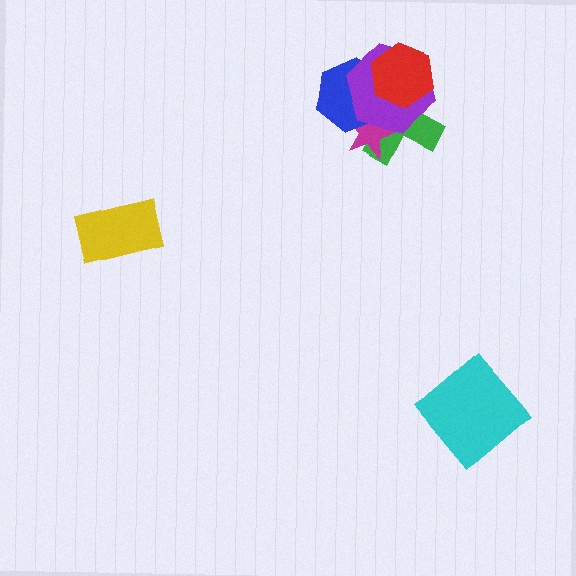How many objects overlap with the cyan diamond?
0 objects overlap with the cyan diamond.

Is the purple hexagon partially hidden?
Yes, it is partially covered by another shape.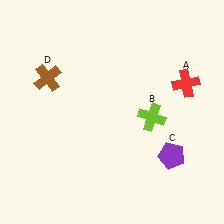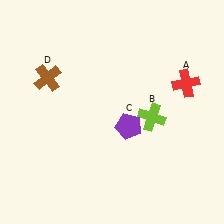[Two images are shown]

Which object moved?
The purple pentagon (C) moved left.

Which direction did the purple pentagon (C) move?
The purple pentagon (C) moved left.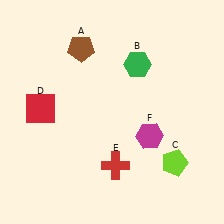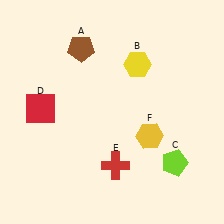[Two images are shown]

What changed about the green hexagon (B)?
In Image 1, B is green. In Image 2, it changed to yellow.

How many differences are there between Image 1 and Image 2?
There are 2 differences between the two images.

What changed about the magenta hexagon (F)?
In Image 1, F is magenta. In Image 2, it changed to yellow.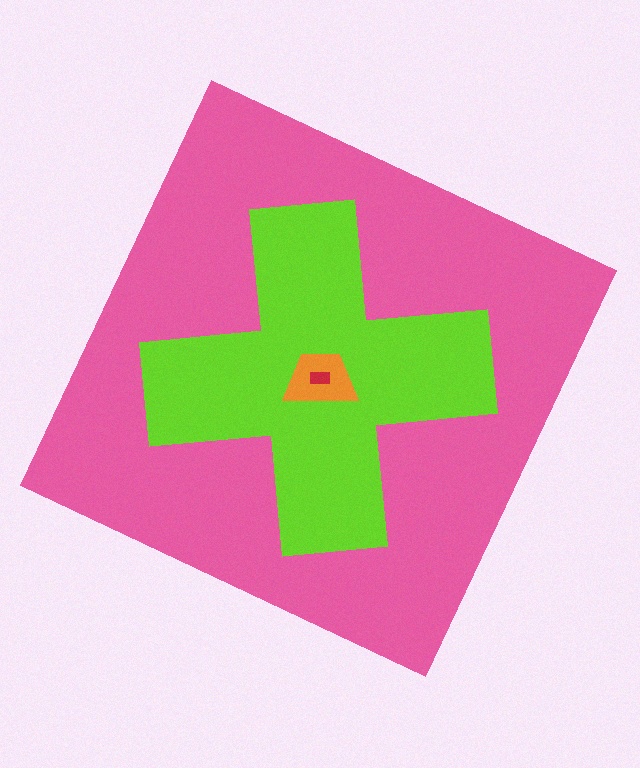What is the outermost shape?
The pink square.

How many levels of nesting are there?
4.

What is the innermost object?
The red rectangle.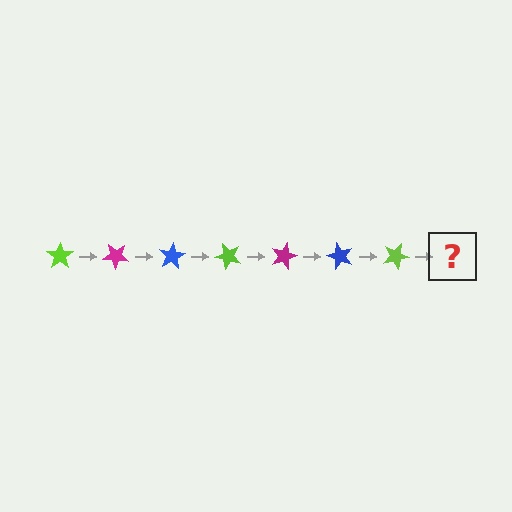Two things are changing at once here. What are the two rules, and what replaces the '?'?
The two rules are that it rotates 40 degrees each step and the color cycles through lime, magenta, and blue. The '?' should be a magenta star, rotated 280 degrees from the start.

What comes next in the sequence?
The next element should be a magenta star, rotated 280 degrees from the start.